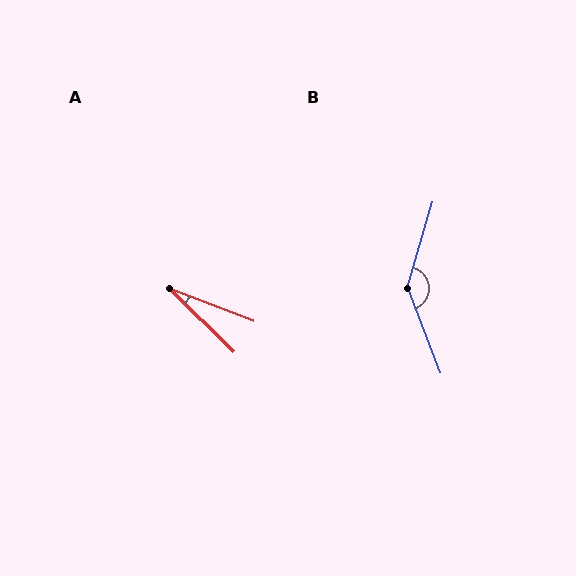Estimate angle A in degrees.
Approximately 23 degrees.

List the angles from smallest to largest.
A (23°), B (143°).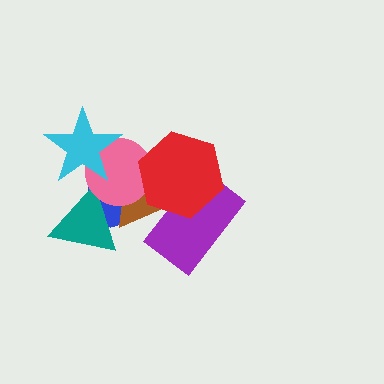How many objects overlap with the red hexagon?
3 objects overlap with the red hexagon.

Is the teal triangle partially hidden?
Yes, it is partially covered by another shape.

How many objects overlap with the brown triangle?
5 objects overlap with the brown triangle.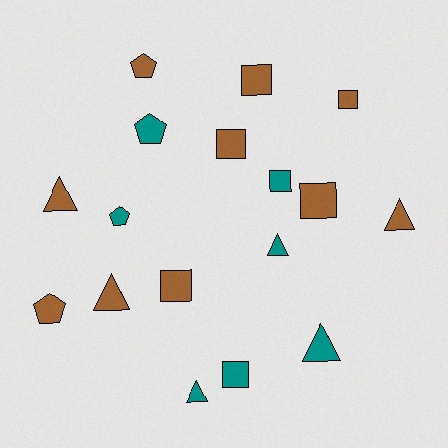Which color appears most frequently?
Brown, with 10 objects.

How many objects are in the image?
There are 17 objects.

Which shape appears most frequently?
Square, with 7 objects.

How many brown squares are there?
There are 5 brown squares.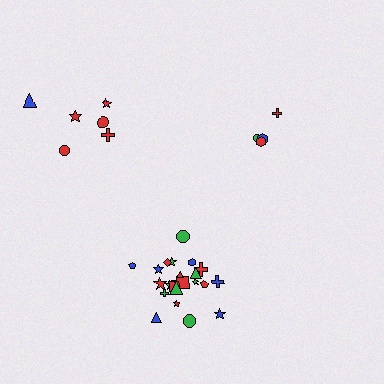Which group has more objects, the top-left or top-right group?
The top-left group.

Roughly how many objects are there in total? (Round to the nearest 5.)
Roughly 35 objects in total.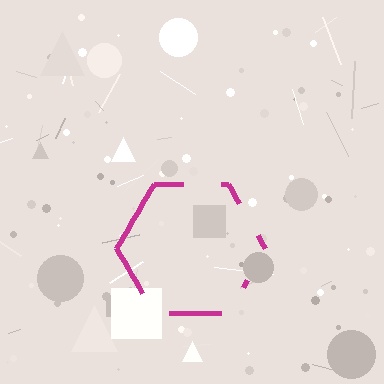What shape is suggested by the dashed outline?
The dashed outline suggests a hexagon.